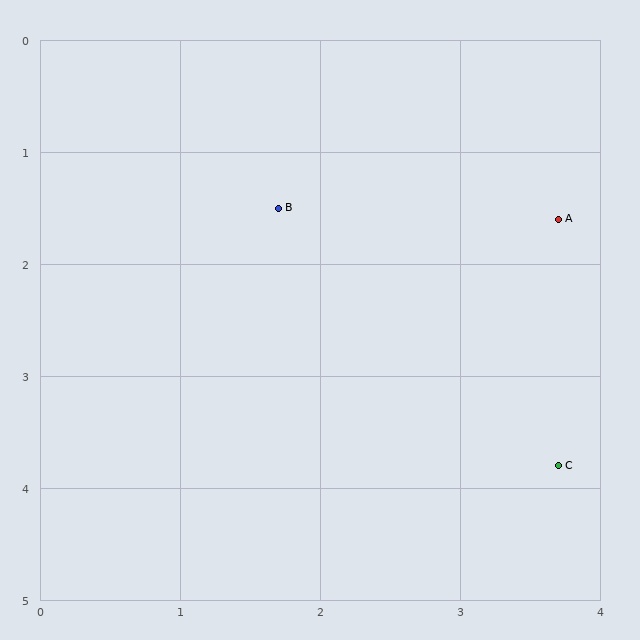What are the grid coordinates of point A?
Point A is at approximately (3.7, 1.6).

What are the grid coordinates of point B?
Point B is at approximately (1.7, 1.5).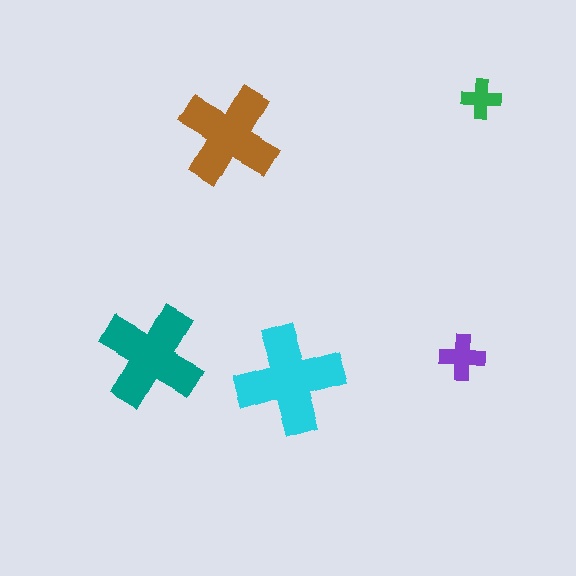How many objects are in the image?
There are 5 objects in the image.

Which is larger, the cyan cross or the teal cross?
The cyan one.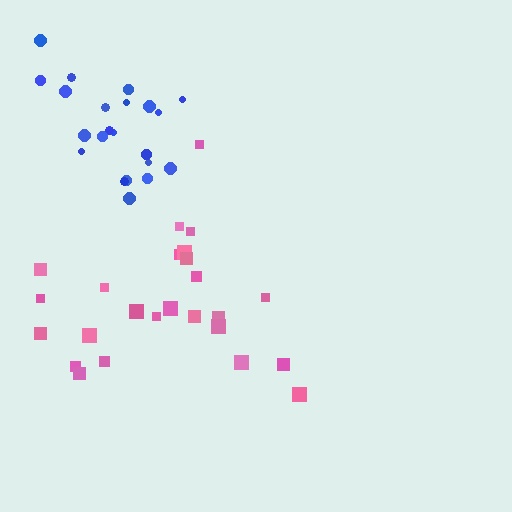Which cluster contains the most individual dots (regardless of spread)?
Pink (25).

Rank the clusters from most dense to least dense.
blue, pink.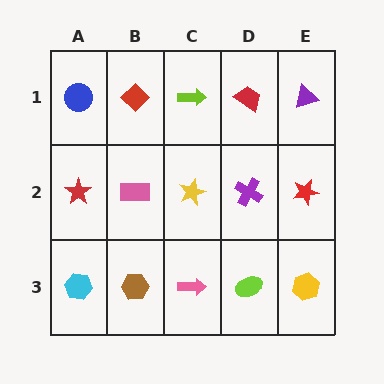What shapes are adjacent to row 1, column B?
A pink rectangle (row 2, column B), a blue circle (row 1, column A), a lime arrow (row 1, column C).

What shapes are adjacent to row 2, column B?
A red diamond (row 1, column B), a brown hexagon (row 3, column B), a red star (row 2, column A), a yellow star (row 2, column C).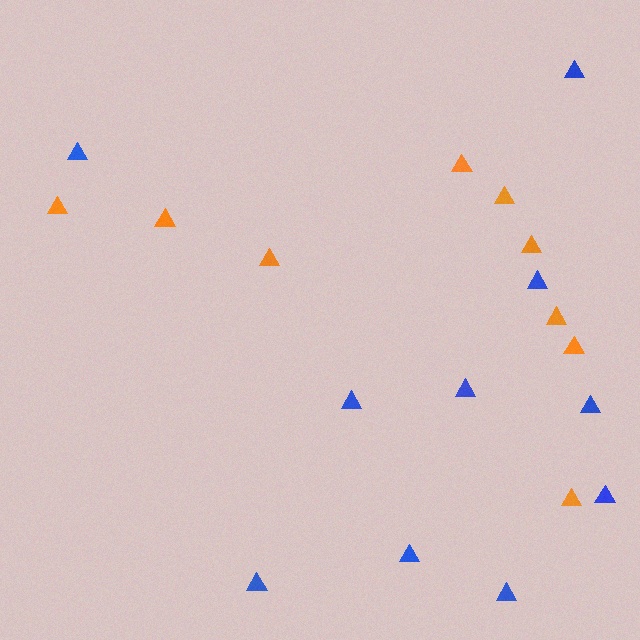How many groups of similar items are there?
There are 2 groups: one group of orange triangles (9) and one group of blue triangles (10).